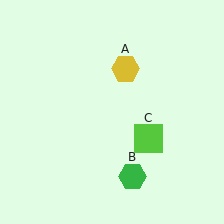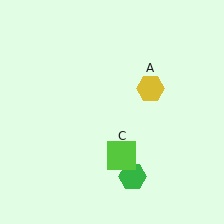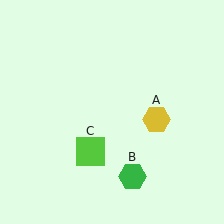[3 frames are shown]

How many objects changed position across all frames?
2 objects changed position: yellow hexagon (object A), lime square (object C).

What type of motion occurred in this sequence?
The yellow hexagon (object A), lime square (object C) rotated clockwise around the center of the scene.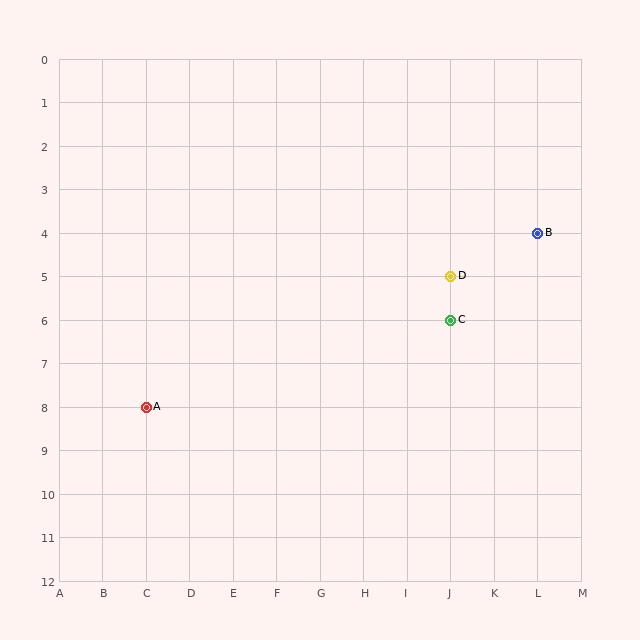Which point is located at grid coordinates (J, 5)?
Point D is at (J, 5).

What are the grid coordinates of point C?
Point C is at grid coordinates (J, 6).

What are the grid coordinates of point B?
Point B is at grid coordinates (L, 4).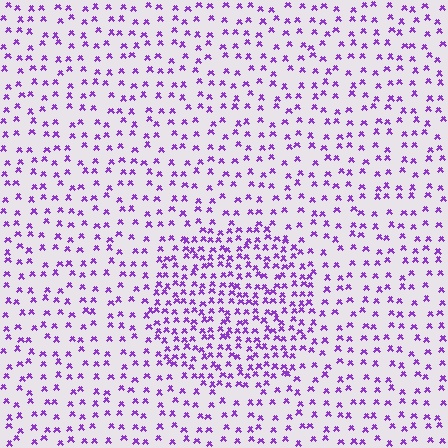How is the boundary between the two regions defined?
The boundary is defined by a change in element density (approximately 2.0x ratio). All elements are the same color, size, and shape.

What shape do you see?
I see a circle.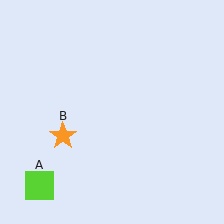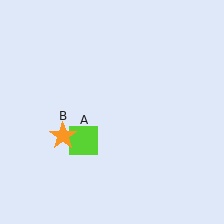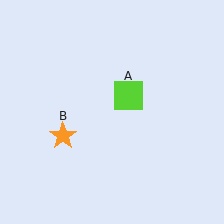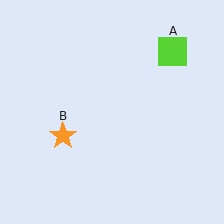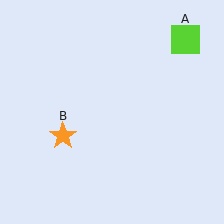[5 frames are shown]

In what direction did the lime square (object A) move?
The lime square (object A) moved up and to the right.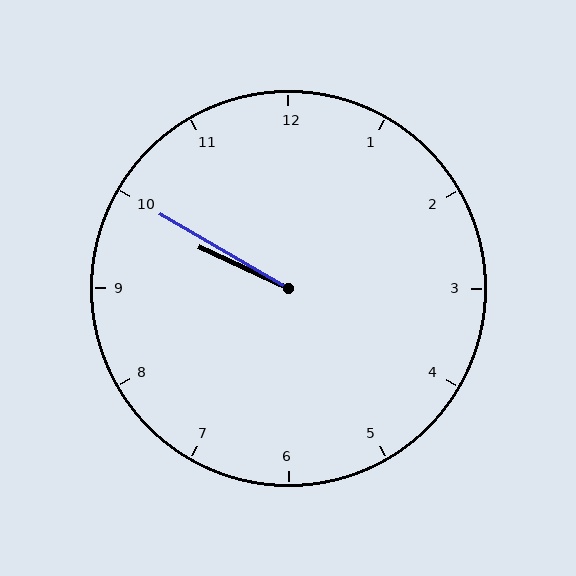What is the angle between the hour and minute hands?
Approximately 5 degrees.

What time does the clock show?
9:50.